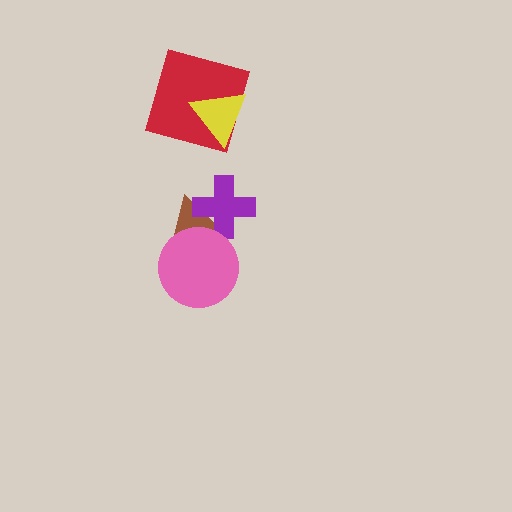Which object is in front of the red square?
The yellow triangle is in front of the red square.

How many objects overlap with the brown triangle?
2 objects overlap with the brown triangle.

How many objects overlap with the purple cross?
1 object overlaps with the purple cross.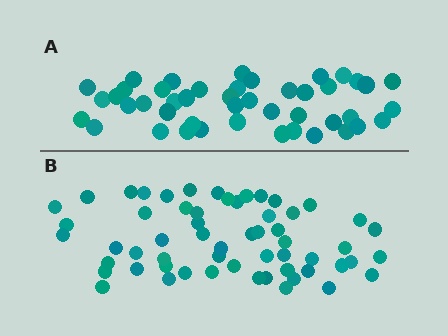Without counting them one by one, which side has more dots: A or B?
Region B (the bottom region) has more dots.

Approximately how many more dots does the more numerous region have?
Region B has approximately 15 more dots than region A.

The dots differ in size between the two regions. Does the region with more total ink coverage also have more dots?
No. Region A has more total ink coverage because its dots are larger, but region B actually contains more individual dots. Total area can be misleading — the number of items is what matters here.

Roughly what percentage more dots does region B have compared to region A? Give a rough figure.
About 30% more.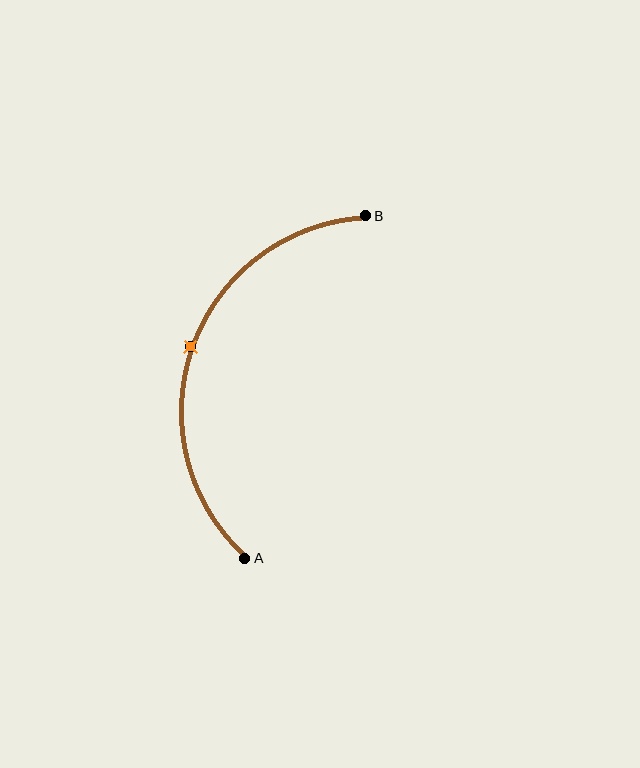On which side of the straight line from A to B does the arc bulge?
The arc bulges to the left of the straight line connecting A and B.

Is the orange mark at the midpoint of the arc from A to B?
Yes. The orange mark lies on the arc at equal arc-length from both A and B — it is the arc midpoint.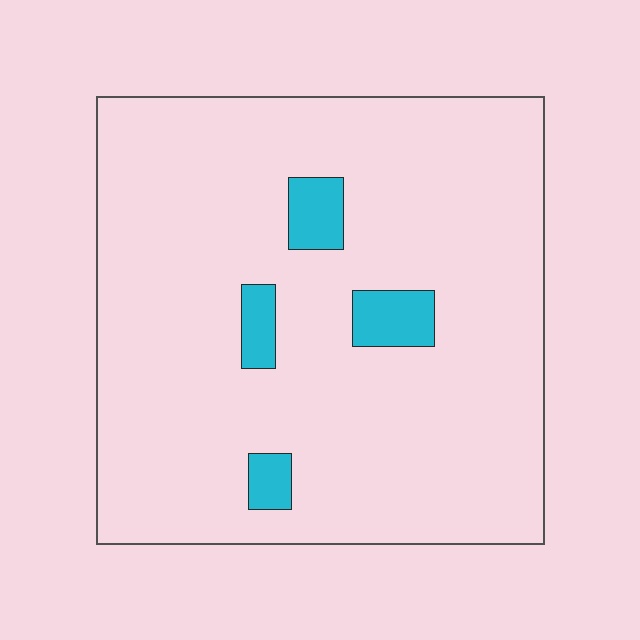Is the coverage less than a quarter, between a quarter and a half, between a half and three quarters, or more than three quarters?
Less than a quarter.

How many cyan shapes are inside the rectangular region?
4.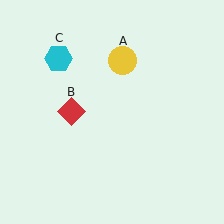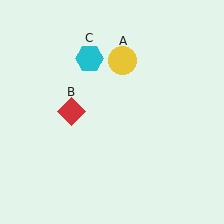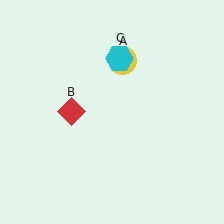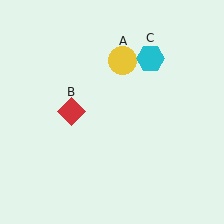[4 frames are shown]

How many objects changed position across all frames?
1 object changed position: cyan hexagon (object C).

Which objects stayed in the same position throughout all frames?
Yellow circle (object A) and red diamond (object B) remained stationary.